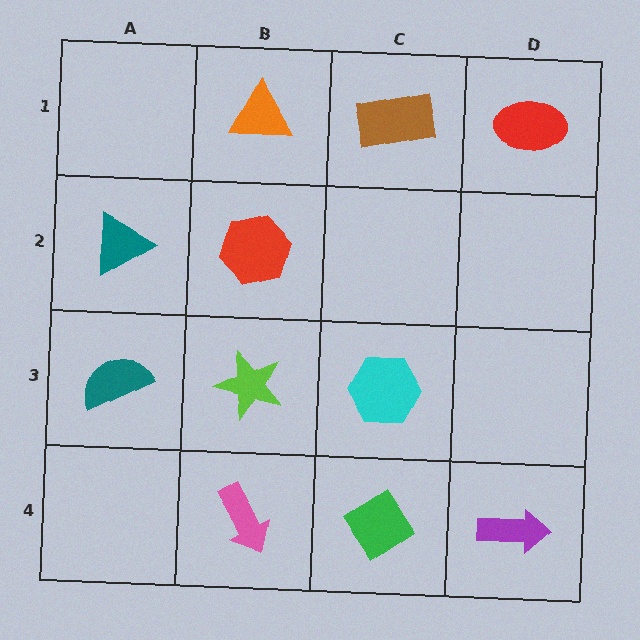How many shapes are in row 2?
2 shapes.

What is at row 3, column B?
A lime star.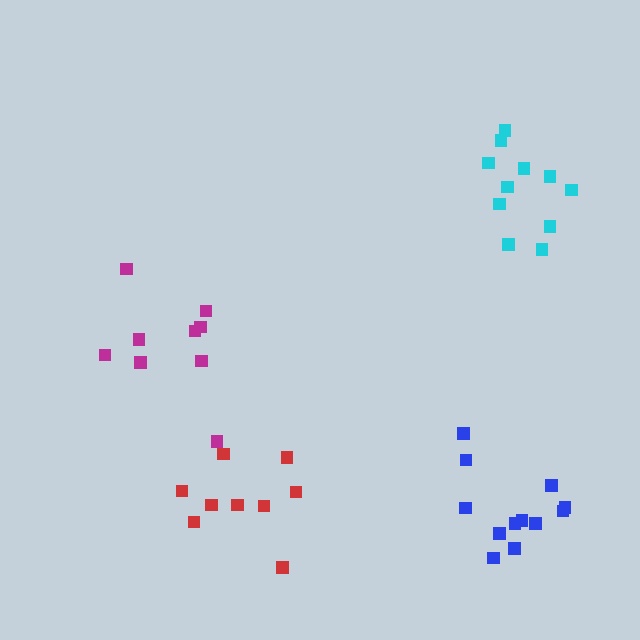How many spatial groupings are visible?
There are 4 spatial groupings.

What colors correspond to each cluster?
The clusters are colored: blue, cyan, magenta, red.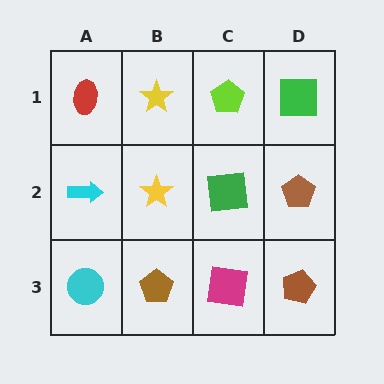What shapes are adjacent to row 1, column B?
A yellow star (row 2, column B), a red ellipse (row 1, column A), a lime pentagon (row 1, column C).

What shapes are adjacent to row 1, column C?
A green square (row 2, column C), a yellow star (row 1, column B), a green square (row 1, column D).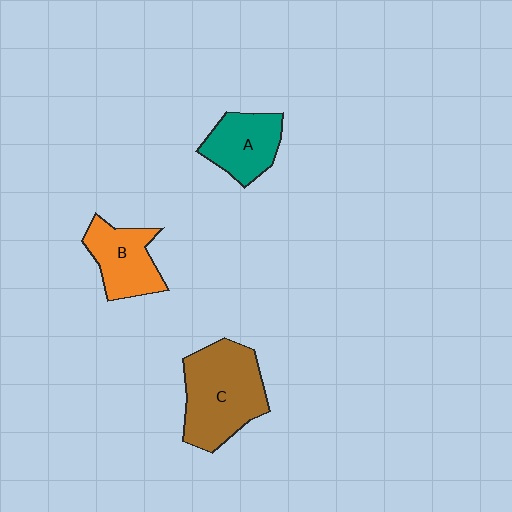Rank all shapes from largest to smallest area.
From largest to smallest: C (brown), B (orange), A (teal).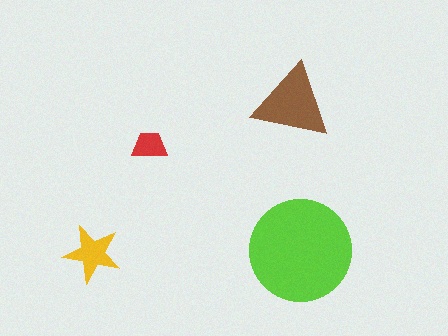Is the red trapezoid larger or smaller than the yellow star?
Smaller.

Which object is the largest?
The lime circle.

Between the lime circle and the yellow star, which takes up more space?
The lime circle.